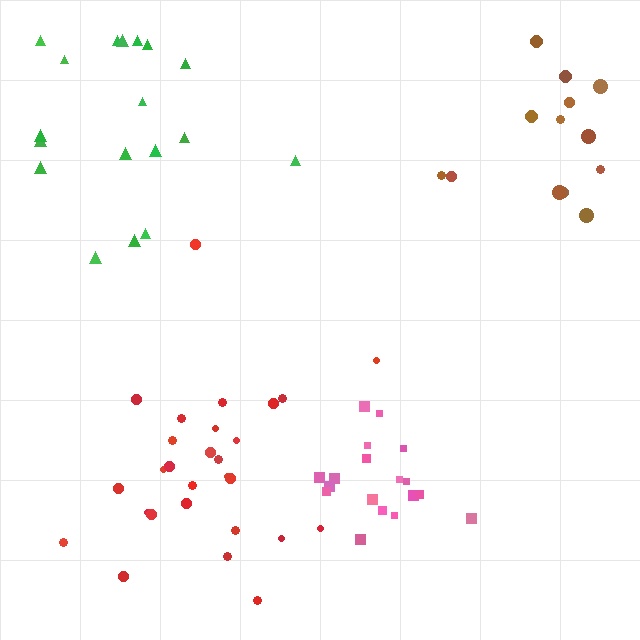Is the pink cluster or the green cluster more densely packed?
Pink.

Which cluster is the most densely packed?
Pink.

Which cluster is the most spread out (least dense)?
Brown.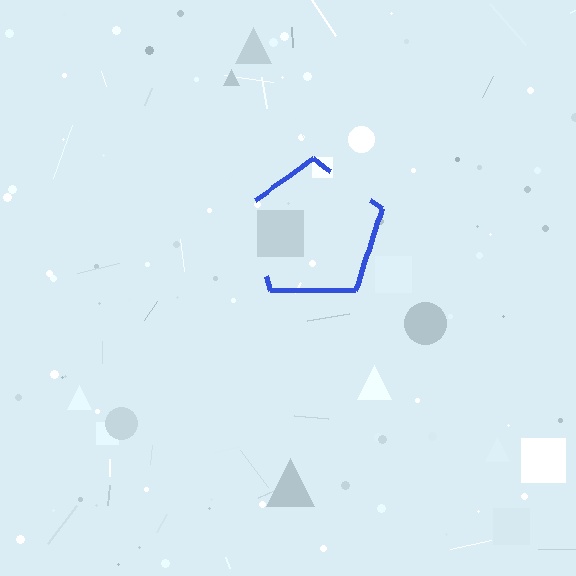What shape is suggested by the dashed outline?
The dashed outline suggests a pentagon.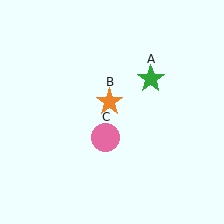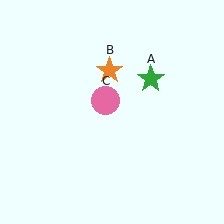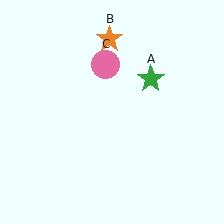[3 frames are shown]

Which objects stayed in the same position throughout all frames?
Green star (object A) remained stationary.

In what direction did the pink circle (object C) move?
The pink circle (object C) moved up.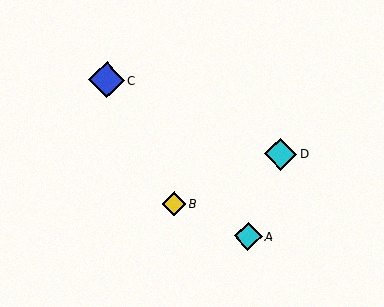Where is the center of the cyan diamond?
The center of the cyan diamond is at (248, 236).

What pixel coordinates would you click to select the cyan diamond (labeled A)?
Click at (248, 236) to select the cyan diamond A.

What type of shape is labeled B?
Shape B is a yellow diamond.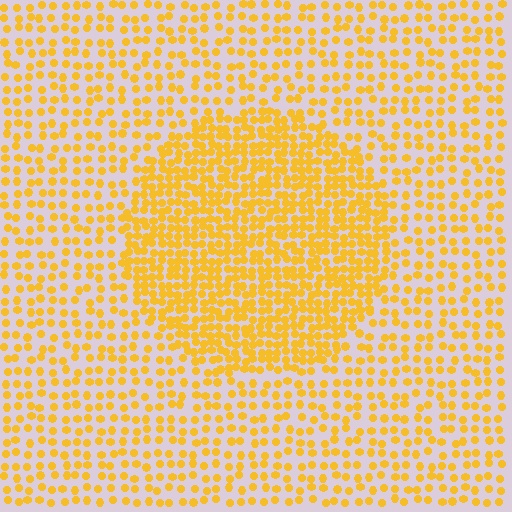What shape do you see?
I see a circle.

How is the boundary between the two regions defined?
The boundary is defined by a change in element density (approximately 2.0x ratio). All elements are the same color, size, and shape.